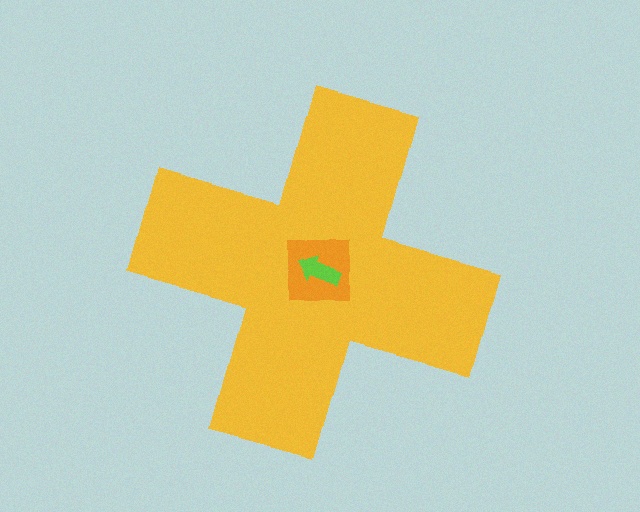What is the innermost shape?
The lime arrow.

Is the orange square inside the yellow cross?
Yes.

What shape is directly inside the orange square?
The lime arrow.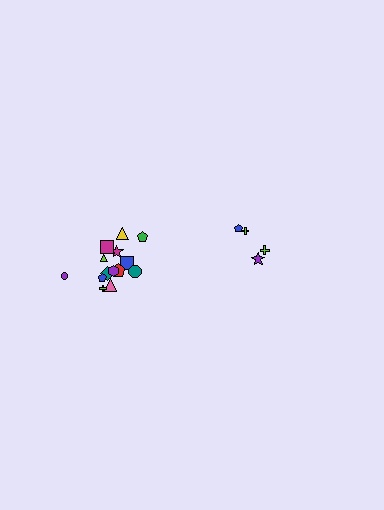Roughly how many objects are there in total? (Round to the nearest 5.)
Roughly 20 objects in total.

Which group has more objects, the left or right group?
The left group.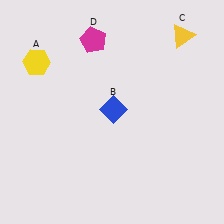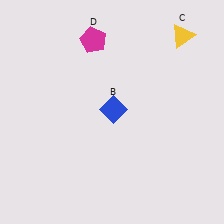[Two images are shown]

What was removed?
The yellow hexagon (A) was removed in Image 2.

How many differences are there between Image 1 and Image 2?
There is 1 difference between the two images.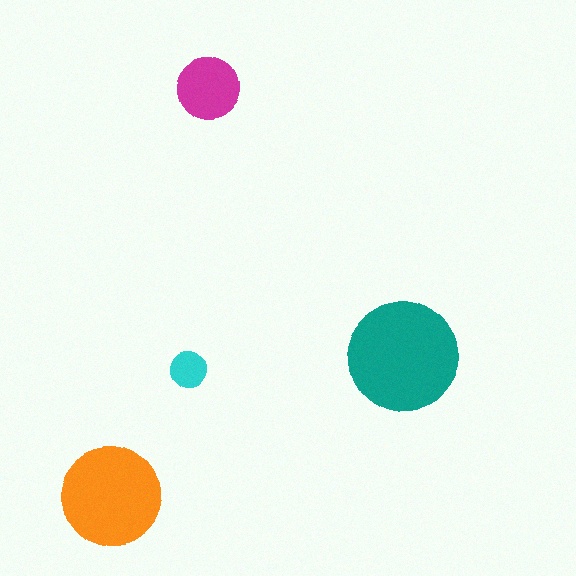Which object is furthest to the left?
The orange circle is leftmost.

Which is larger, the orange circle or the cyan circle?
The orange one.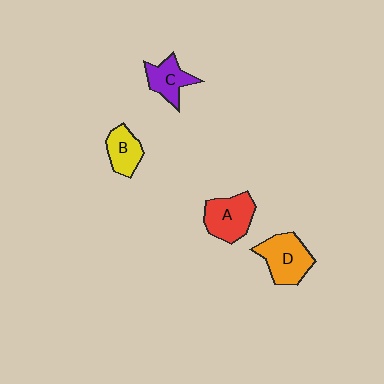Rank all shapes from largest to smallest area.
From largest to smallest: D (orange), A (red), C (purple), B (yellow).